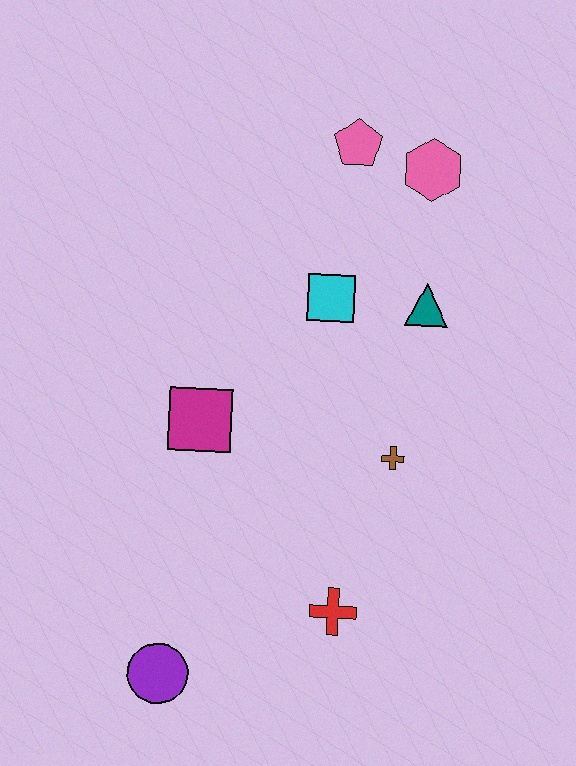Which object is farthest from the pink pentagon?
The purple circle is farthest from the pink pentagon.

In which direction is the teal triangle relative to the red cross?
The teal triangle is above the red cross.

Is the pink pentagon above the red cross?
Yes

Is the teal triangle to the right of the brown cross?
Yes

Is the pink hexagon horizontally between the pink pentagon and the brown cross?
No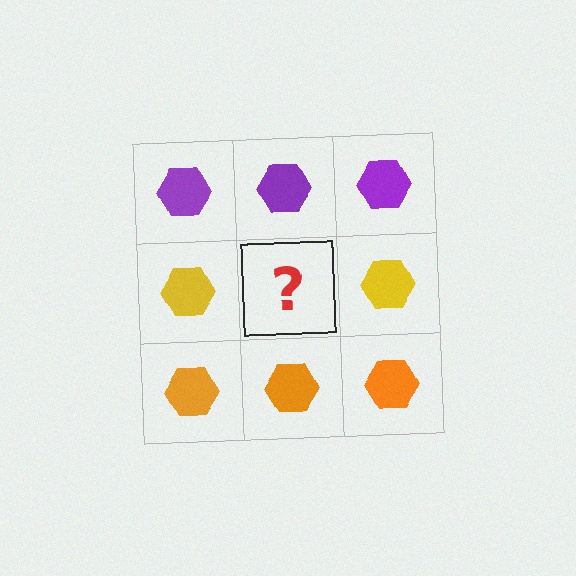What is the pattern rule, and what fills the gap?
The rule is that each row has a consistent color. The gap should be filled with a yellow hexagon.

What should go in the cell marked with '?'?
The missing cell should contain a yellow hexagon.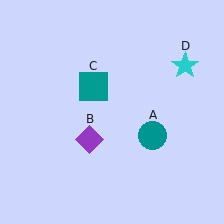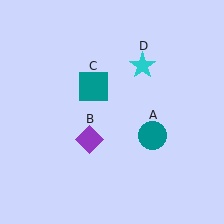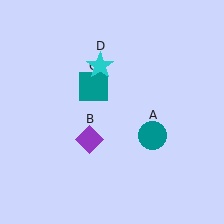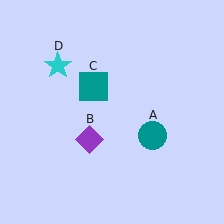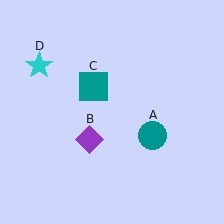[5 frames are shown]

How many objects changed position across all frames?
1 object changed position: cyan star (object D).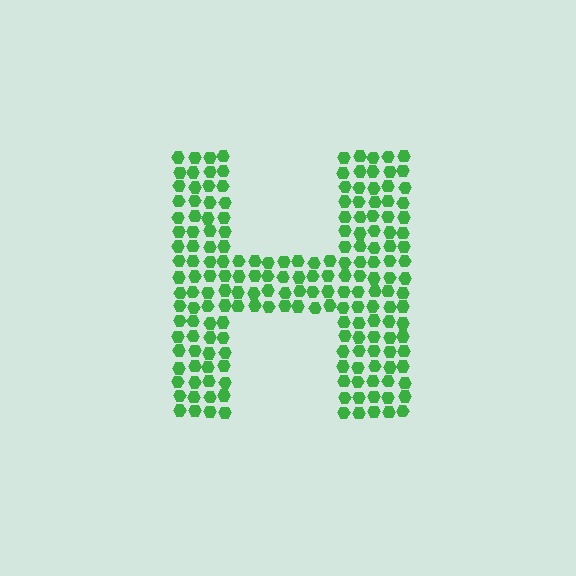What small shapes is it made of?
It is made of small hexagons.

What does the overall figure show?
The overall figure shows the letter H.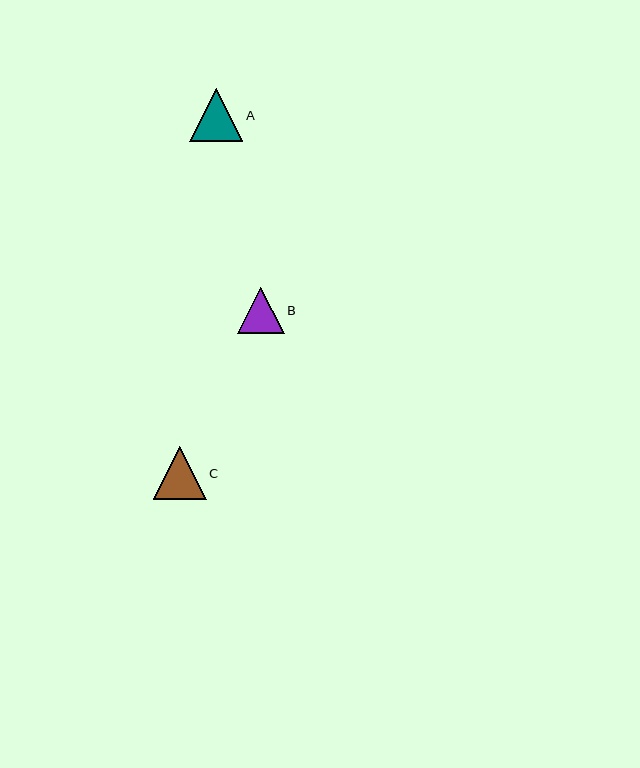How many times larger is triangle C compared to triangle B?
Triangle C is approximately 1.1 times the size of triangle B.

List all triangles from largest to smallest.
From largest to smallest: A, C, B.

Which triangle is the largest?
Triangle A is the largest with a size of approximately 53 pixels.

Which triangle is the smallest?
Triangle B is the smallest with a size of approximately 46 pixels.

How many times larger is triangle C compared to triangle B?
Triangle C is approximately 1.1 times the size of triangle B.